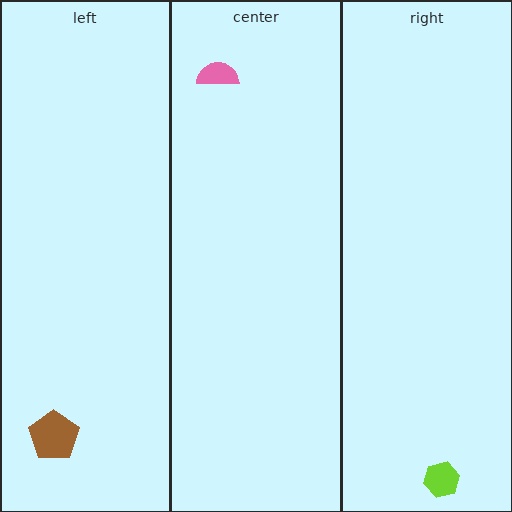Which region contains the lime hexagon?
The right region.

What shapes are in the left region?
The brown pentagon.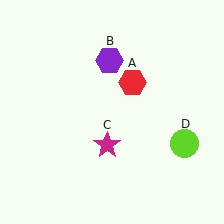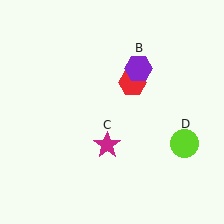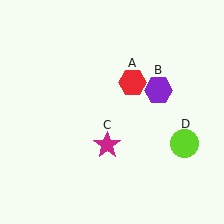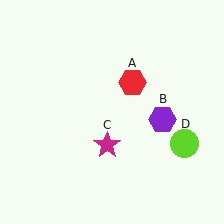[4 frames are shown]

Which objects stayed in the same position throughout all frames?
Red hexagon (object A) and magenta star (object C) and lime circle (object D) remained stationary.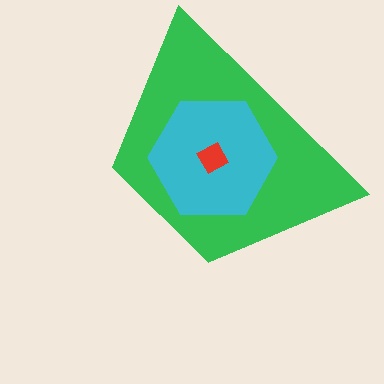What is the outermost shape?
The green trapezoid.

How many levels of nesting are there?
3.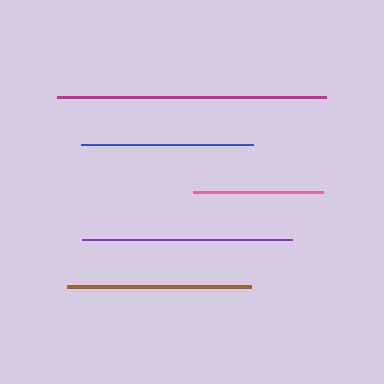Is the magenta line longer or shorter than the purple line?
The magenta line is longer than the purple line.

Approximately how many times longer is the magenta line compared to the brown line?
The magenta line is approximately 1.5 times the length of the brown line.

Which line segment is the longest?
The magenta line is the longest at approximately 269 pixels.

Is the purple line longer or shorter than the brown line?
The purple line is longer than the brown line.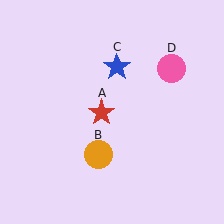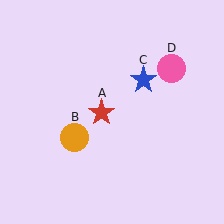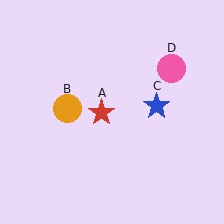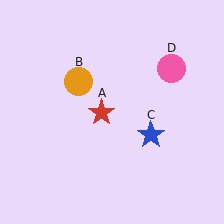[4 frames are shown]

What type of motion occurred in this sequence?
The orange circle (object B), blue star (object C) rotated clockwise around the center of the scene.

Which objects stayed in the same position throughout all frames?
Red star (object A) and pink circle (object D) remained stationary.